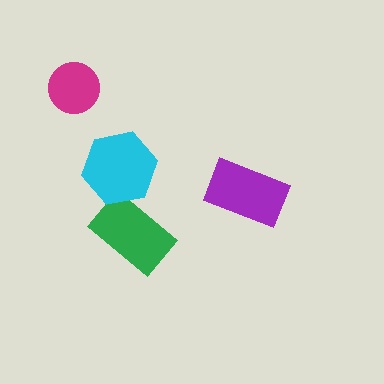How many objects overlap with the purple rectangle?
0 objects overlap with the purple rectangle.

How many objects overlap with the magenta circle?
0 objects overlap with the magenta circle.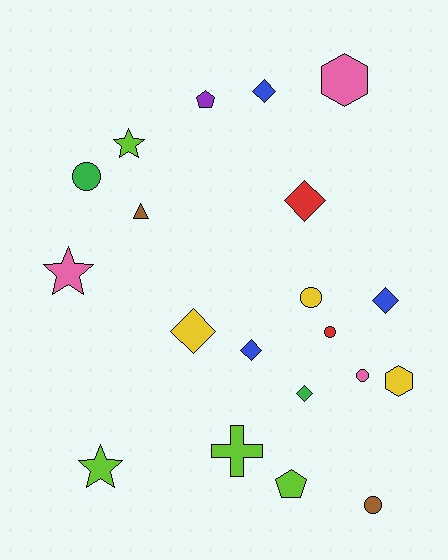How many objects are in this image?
There are 20 objects.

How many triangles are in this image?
There is 1 triangle.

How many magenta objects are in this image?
There are no magenta objects.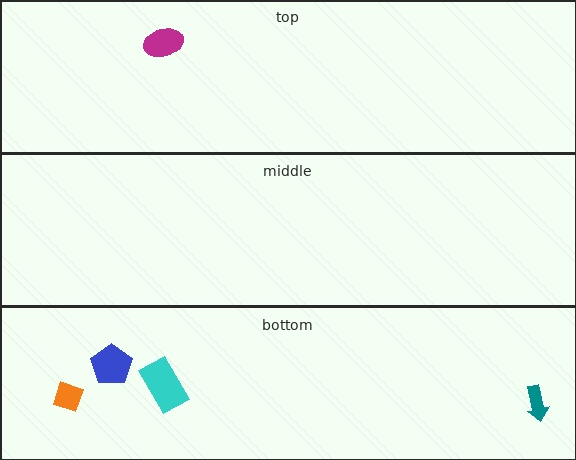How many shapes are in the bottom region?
4.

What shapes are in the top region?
The magenta ellipse.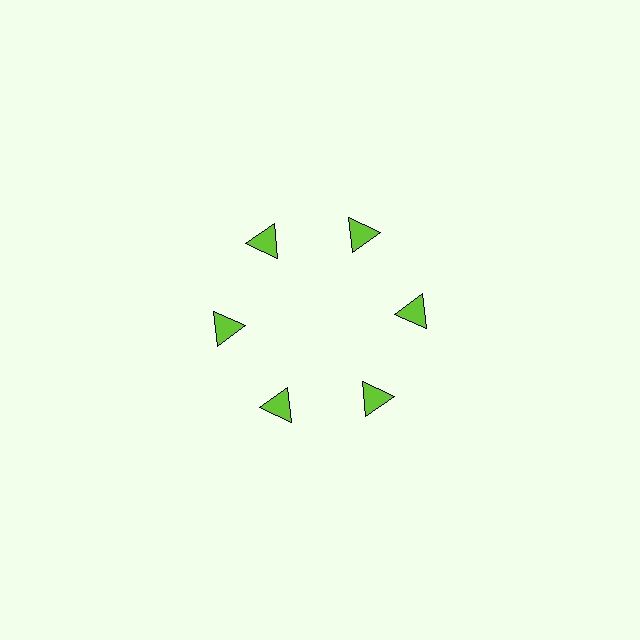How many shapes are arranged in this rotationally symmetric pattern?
There are 6 shapes, arranged in 6 groups of 1.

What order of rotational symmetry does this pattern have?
This pattern has 6-fold rotational symmetry.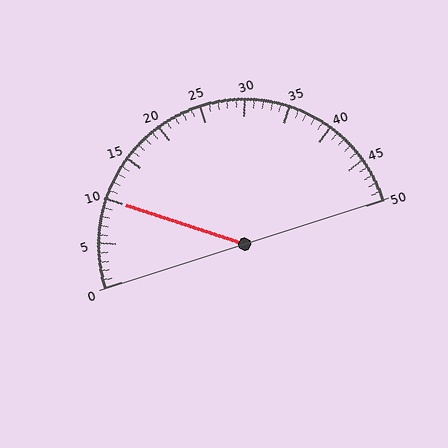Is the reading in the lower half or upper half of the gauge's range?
The reading is in the lower half of the range (0 to 50).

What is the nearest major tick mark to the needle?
The nearest major tick mark is 10.